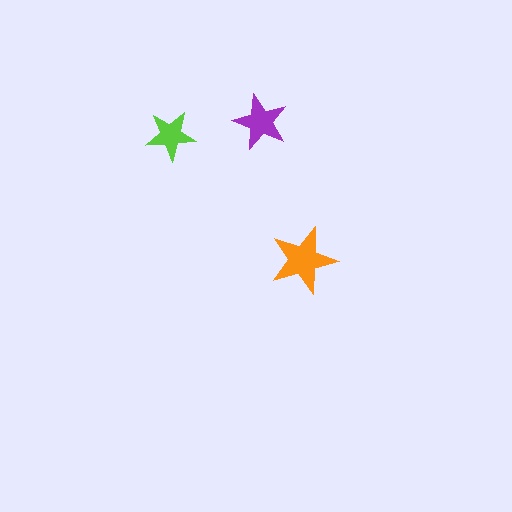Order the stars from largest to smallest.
the orange one, the purple one, the lime one.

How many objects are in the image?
There are 3 objects in the image.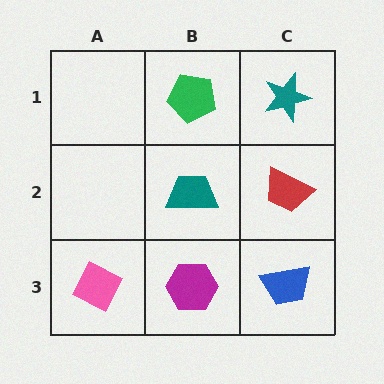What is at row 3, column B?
A magenta hexagon.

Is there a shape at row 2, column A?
No, that cell is empty.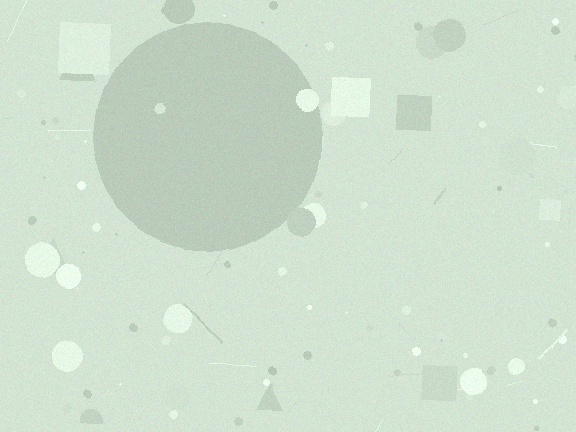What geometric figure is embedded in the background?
A circle is embedded in the background.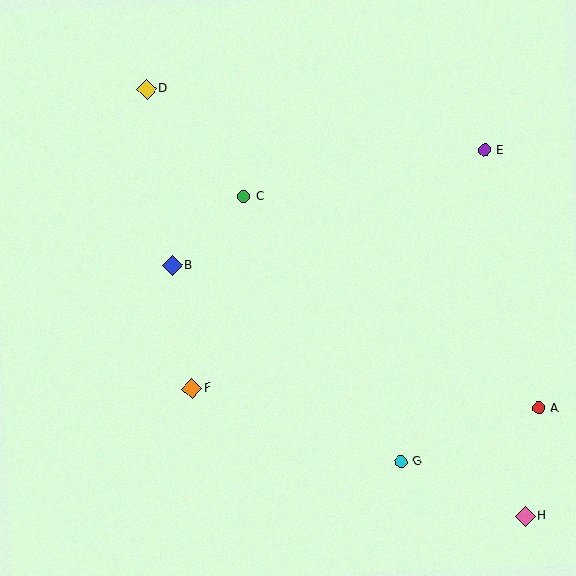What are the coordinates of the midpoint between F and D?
The midpoint between F and D is at (169, 239).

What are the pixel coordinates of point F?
Point F is at (192, 388).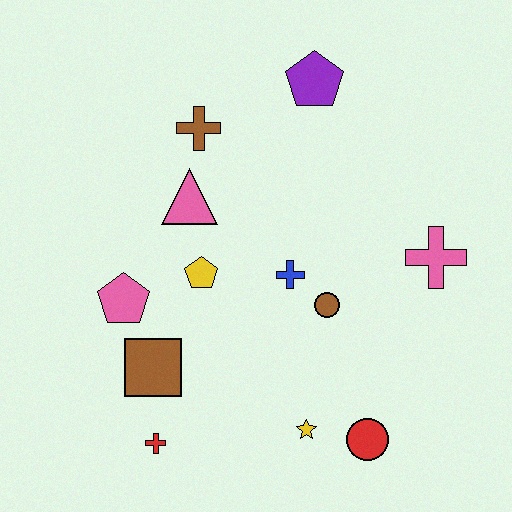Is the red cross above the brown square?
No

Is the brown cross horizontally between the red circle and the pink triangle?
Yes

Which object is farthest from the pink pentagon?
The pink cross is farthest from the pink pentagon.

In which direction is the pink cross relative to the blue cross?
The pink cross is to the right of the blue cross.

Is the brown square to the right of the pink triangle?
No